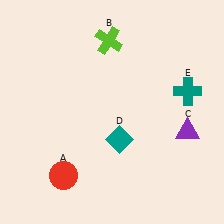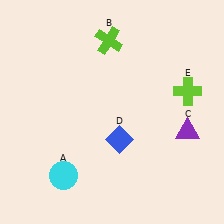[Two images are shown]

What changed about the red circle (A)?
In Image 1, A is red. In Image 2, it changed to cyan.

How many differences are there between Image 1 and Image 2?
There are 3 differences between the two images.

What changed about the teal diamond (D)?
In Image 1, D is teal. In Image 2, it changed to blue.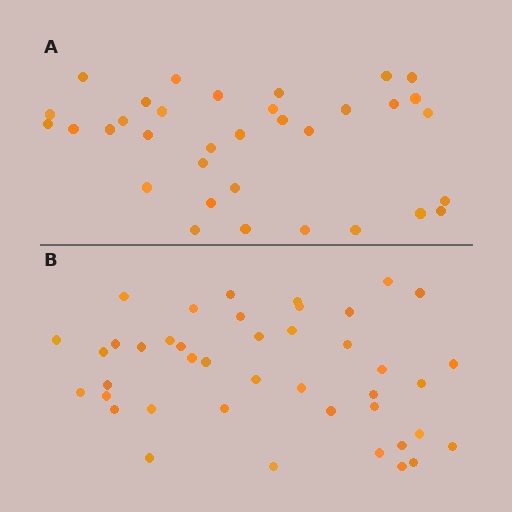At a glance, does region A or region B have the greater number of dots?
Region B (the bottom region) has more dots.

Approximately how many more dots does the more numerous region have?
Region B has roughly 8 or so more dots than region A.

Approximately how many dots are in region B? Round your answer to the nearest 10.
About 40 dots. (The exact count is 42, which rounds to 40.)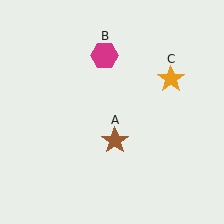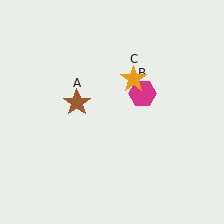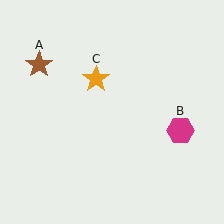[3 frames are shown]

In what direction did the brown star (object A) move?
The brown star (object A) moved up and to the left.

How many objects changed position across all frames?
3 objects changed position: brown star (object A), magenta hexagon (object B), orange star (object C).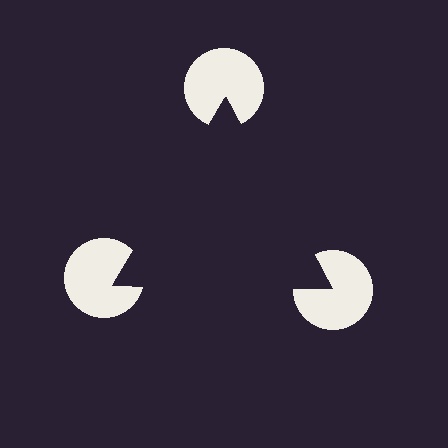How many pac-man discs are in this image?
There are 3 — one at each vertex of the illusory triangle.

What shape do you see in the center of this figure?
An illusory triangle — its edges are inferred from the aligned wedge cuts in the pac-man discs, not physically drawn.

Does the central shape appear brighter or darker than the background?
It typically appears slightly darker than the background, even though no actual brightness change is drawn.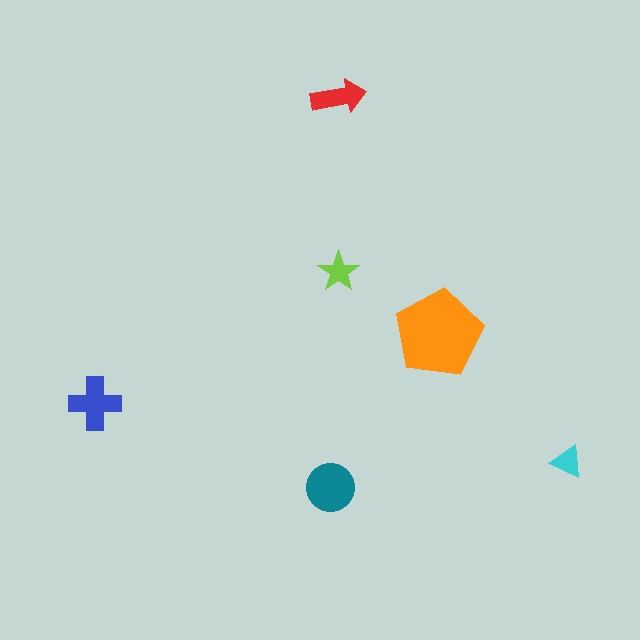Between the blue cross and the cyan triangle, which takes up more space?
The blue cross.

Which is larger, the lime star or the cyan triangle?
The lime star.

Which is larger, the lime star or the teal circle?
The teal circle.